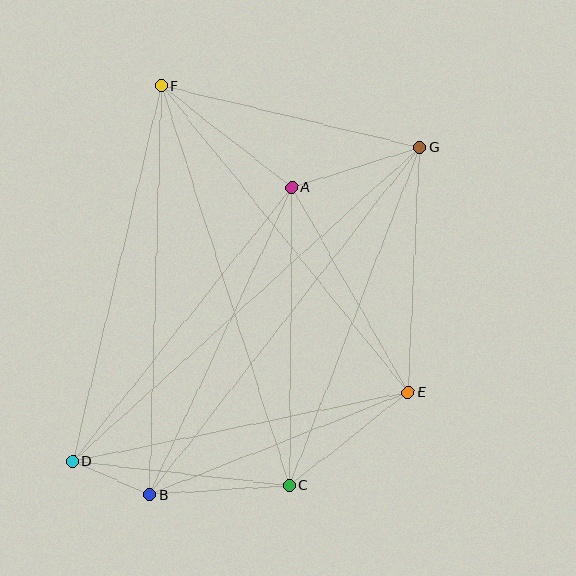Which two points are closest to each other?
Points B and D are closest to each other.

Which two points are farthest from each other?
Points D and G are farthest from each other.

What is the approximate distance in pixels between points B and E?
The distance between B and E is approximately 278 pixels.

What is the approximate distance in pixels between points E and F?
The distance between E and F is approximately 393 pixels.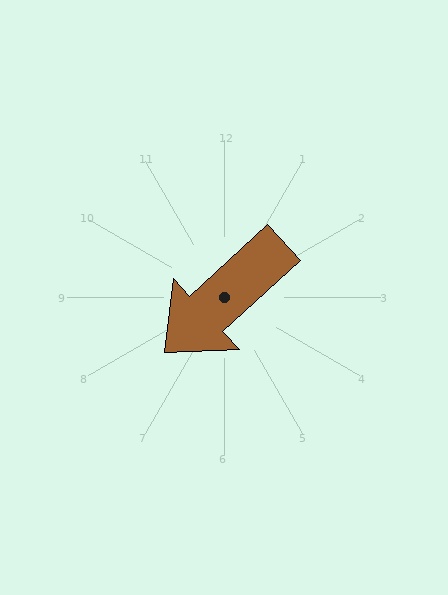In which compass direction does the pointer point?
Southwest.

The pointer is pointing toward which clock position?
Roughly 8 o'clock.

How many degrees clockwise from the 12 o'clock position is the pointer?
Approximately 227 degrees.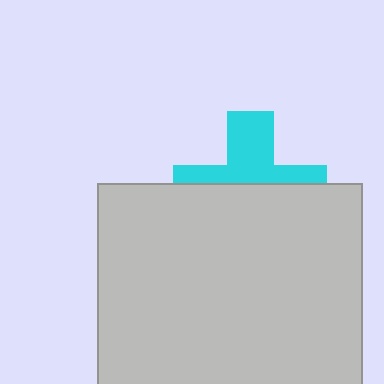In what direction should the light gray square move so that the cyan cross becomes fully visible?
The light gray square should move down. That is the shortest direction to clear the overlap and leave the cyan cross fully visible.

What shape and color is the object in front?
The object in front is a light gray square.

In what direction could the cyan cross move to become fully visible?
The cyan cross could move up. That would shift it out from behind the light gray square entirely.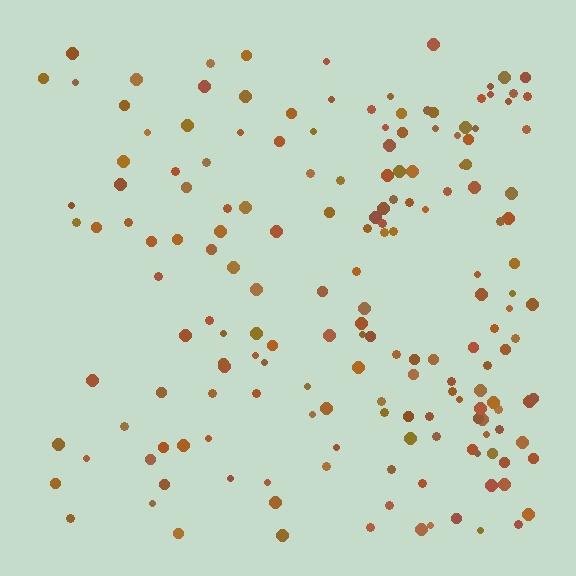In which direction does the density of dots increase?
From left to right, with the right side densest.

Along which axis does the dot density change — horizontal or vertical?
Horizontal.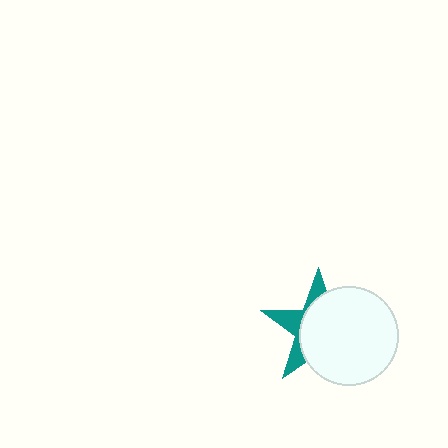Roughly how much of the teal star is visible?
A small part of it is visible (roughly 32%).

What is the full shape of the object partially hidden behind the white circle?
The partially hidden object is a teal star.